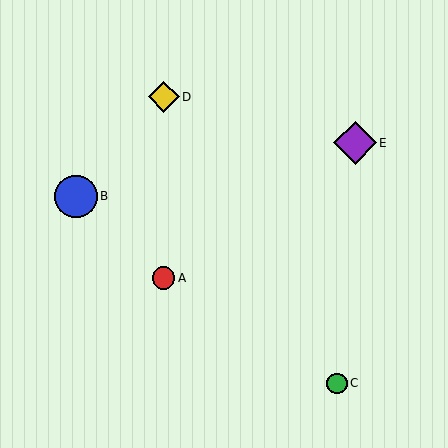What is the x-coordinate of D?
Object D is at x≈164.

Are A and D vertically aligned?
Yes, both are at x≈164.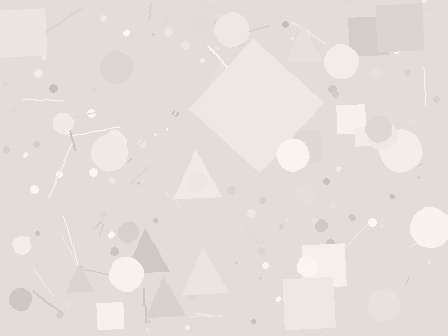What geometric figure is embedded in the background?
A diamond is embedded in the background.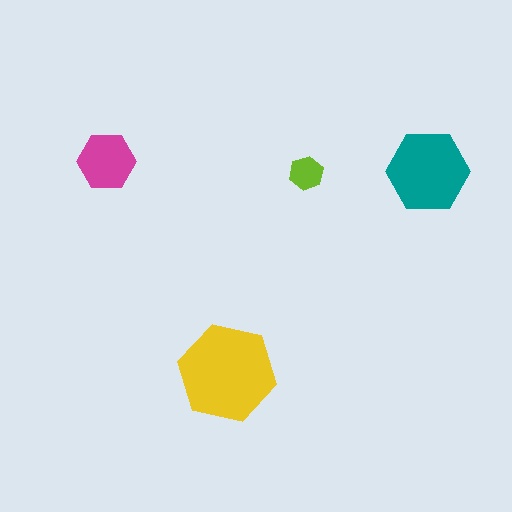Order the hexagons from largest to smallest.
the yellow one, the teal one, the magenta one, the lime one.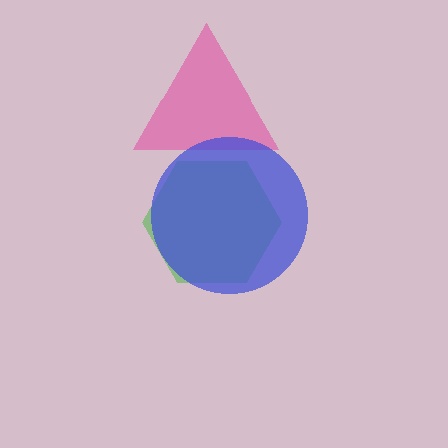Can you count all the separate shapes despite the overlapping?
Yes, there are 3 separate shapes.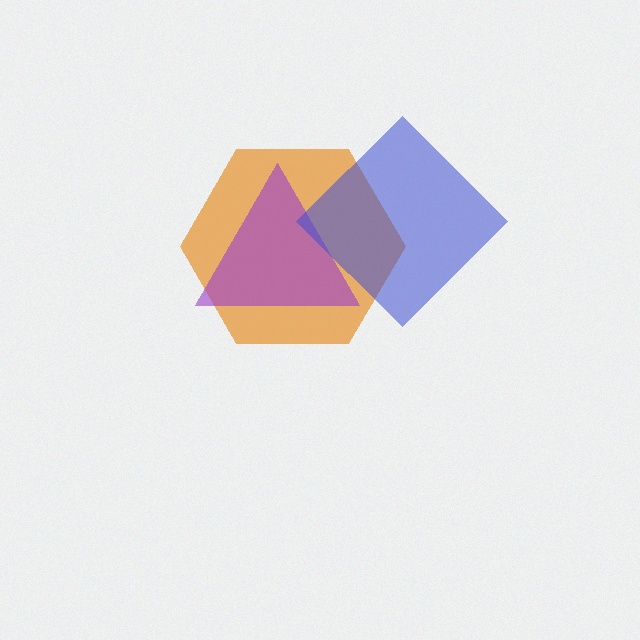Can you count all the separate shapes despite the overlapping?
Yes, there are 3 separate shapes.